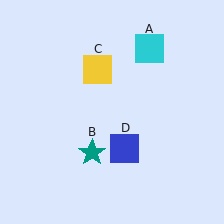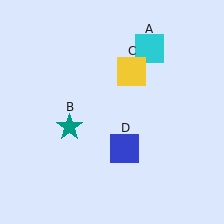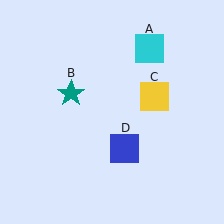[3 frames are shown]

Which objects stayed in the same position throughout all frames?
Cyan square (object A) and blue square (object D) remained stationary.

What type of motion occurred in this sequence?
The teal star (object B), yellow square (object C) rotated clockwise around the center of the scene.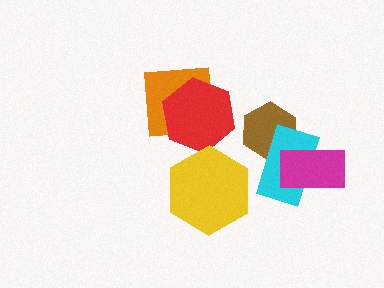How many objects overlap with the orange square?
1 object overlaps with the orange square.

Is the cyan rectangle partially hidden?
Yes, it is partially covered by another shape.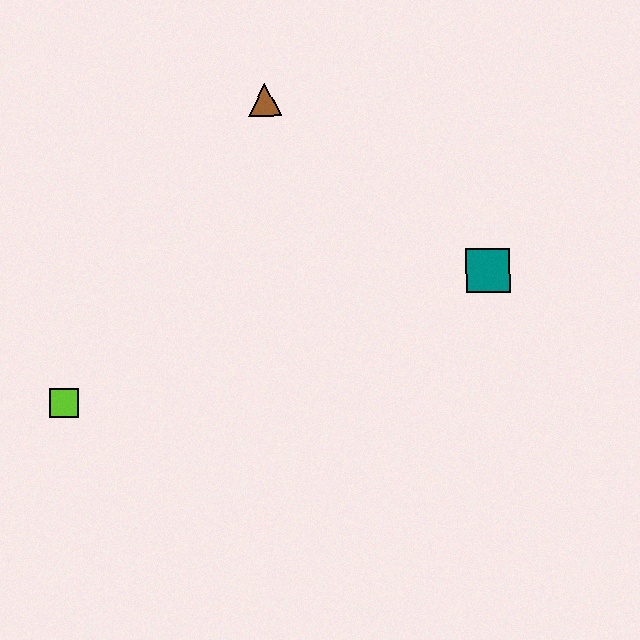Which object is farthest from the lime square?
The teal square is farthest from the lime square.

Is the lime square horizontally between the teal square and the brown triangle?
No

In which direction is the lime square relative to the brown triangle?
The lime square is below the brown triangle.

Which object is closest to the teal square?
The brown triangle is closest to the teal square.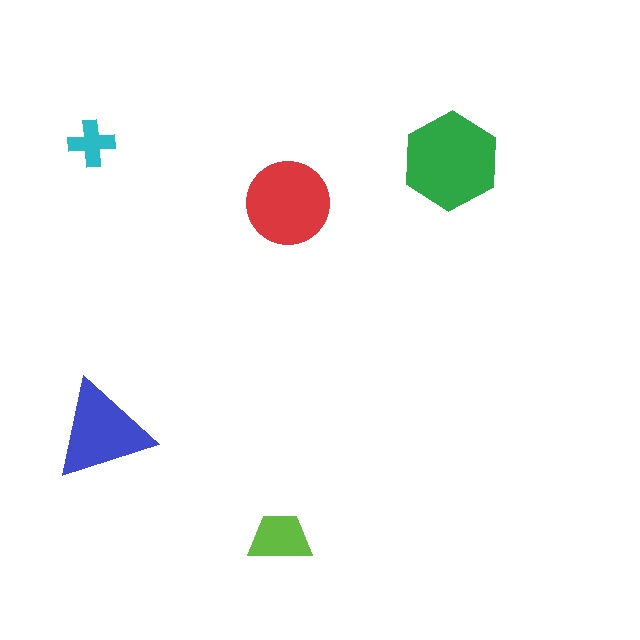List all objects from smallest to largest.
The cyan cross, the lime trapezoid, the blue triangle, the red circle, the green hexagon.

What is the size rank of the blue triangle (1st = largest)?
3rd.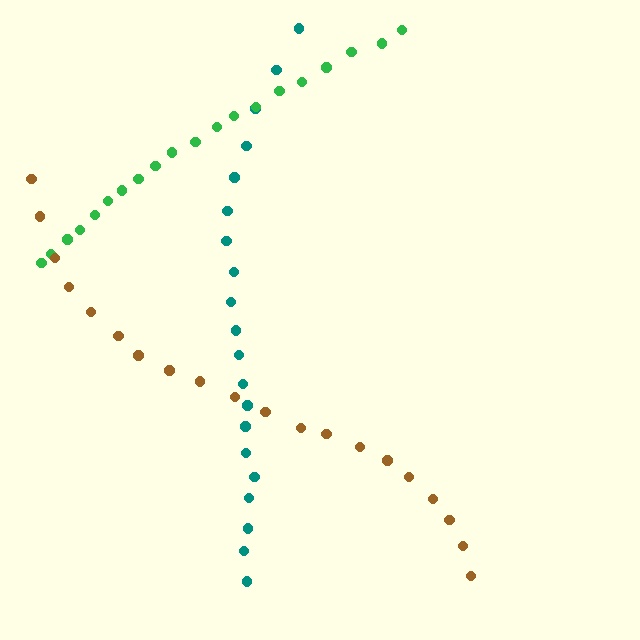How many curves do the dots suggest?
There are 3 distinct paths.